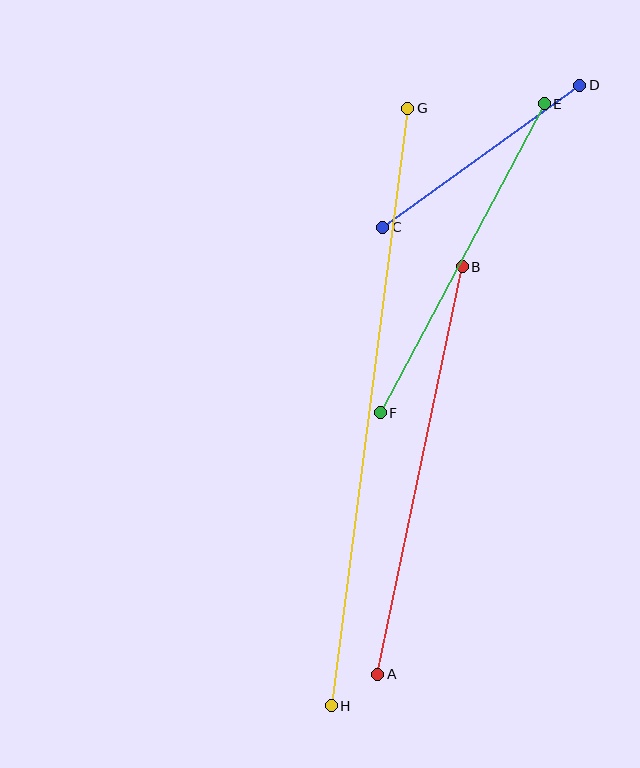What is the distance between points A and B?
The distance is approximately 417 pixels.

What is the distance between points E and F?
The distance is approximately 350 pixels.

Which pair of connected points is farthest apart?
Points G and H are farthest apart.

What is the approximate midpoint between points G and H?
The midpoint is at approximately (369, 407) pixels.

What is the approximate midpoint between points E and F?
The midpoint is at approximately (462, 258) pixels.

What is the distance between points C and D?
The distance is approximately 243 pixels.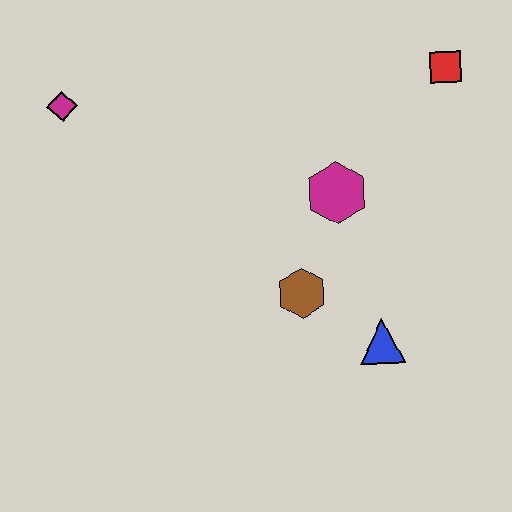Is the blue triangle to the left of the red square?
Yes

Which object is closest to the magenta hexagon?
The brown hexagon is closest to the magenta hexagon.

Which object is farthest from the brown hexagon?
The magenta diamond is farthest from the brown hexagon.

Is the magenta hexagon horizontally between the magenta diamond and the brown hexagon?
No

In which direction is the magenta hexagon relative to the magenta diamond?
The magenta hexagon is to the right of the magenta diamond.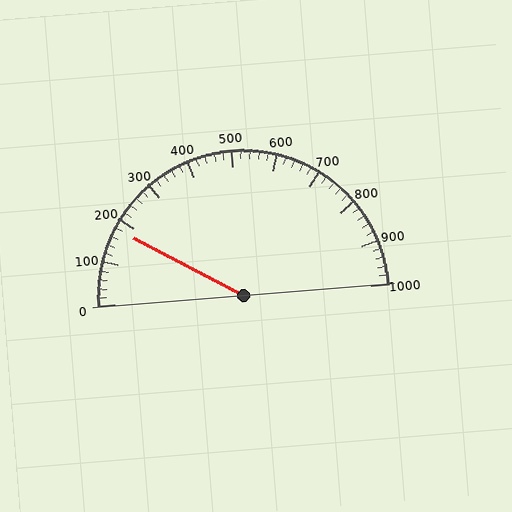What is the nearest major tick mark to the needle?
The nearest major tick mark is 200.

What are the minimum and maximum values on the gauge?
The gauge ranges from 0 to 1000.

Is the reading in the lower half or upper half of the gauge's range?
The reading is in the lower half of the range (0 to 1000).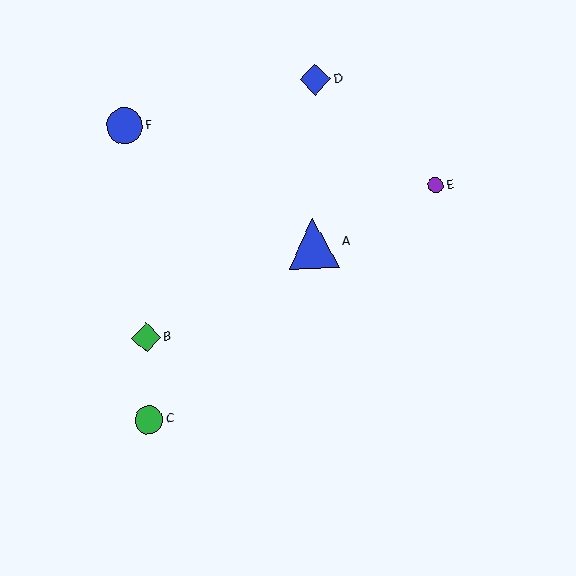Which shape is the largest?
The blue triangle (labeled A) is the largest.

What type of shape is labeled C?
Shape C is a green circle.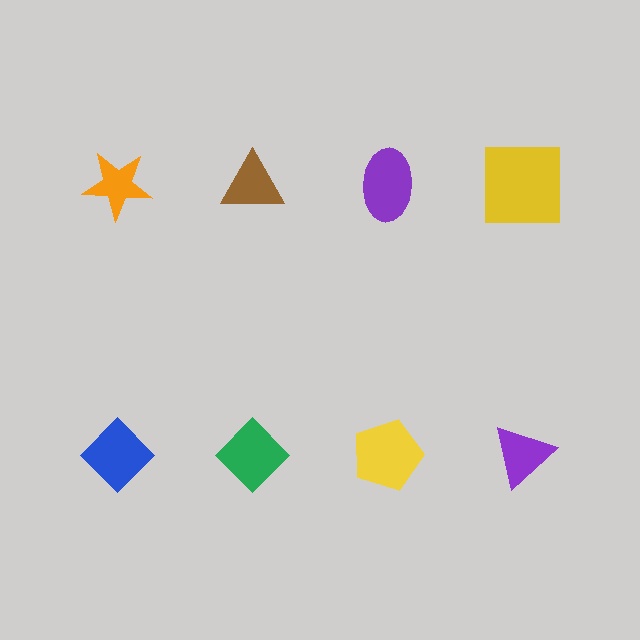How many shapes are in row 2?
4 shapes.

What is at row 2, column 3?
A yellow pentagon.